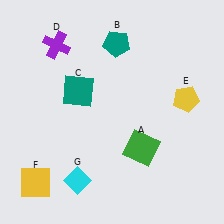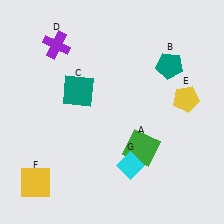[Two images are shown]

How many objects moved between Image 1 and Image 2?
2 objects moved between the two images.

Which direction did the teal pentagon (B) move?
The teal pentagon (B) moved right.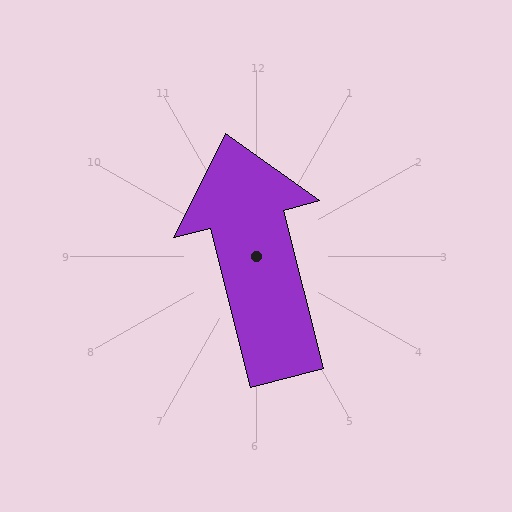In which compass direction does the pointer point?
North.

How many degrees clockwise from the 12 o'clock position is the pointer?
Approximately 346 degrees.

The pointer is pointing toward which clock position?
Roughly 12 o'clock.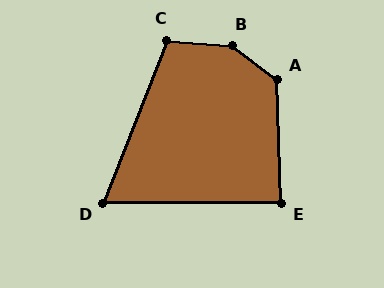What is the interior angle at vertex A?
Approximately 129 degrees (obtuse).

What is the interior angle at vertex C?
Approximately 107 degrees (obtuse).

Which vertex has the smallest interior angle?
D, at approximately 69 degrees.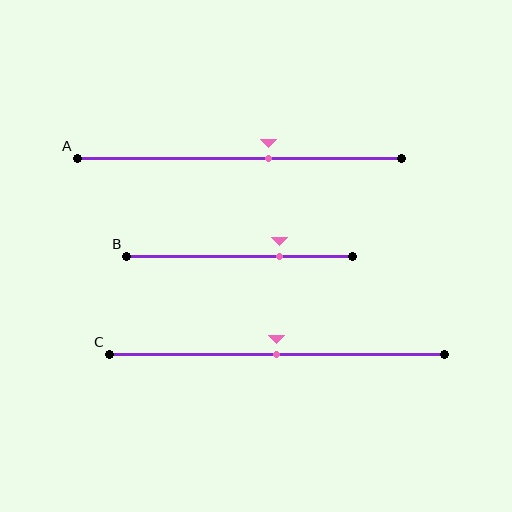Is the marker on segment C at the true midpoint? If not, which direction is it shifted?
Yes, the marker on segment C is at the true midpoint.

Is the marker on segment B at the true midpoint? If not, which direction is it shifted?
No, the marker on segment B is shifted to the right by about 17% of the segment length.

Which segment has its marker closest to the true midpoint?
Segment C has its marker closest to the true midpoint.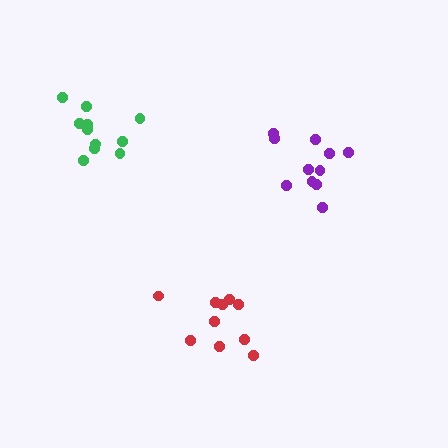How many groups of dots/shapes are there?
There are 3 groups.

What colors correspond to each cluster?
The clusters are colored: green, purple, red.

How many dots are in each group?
Group 1: 11 dots, Group 2: 11 dots, Group 3: 10 dots (32 total).